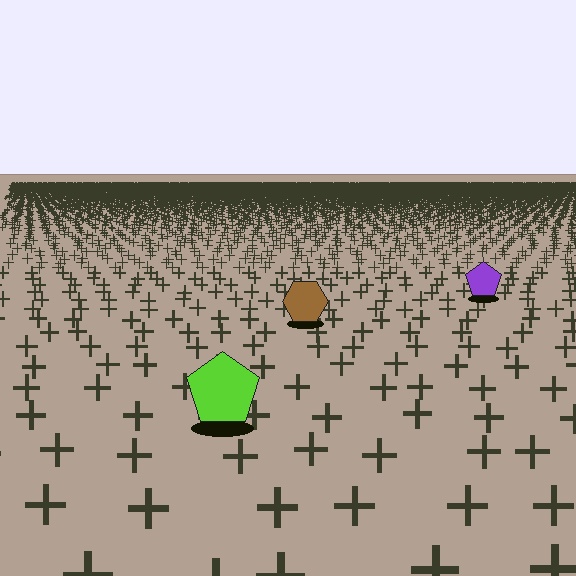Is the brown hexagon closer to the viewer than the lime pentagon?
No. The lime pentagon is closer — you can tell from the texture gradient: the ground texture is coarser near it.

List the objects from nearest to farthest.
From nearest to farthest: the lime pentagon, the brown hexagon, the purple pentagon.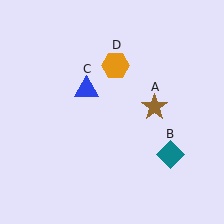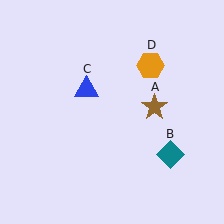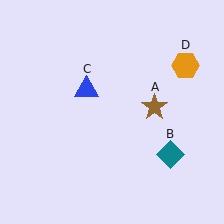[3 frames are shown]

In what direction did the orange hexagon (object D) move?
The orange hexagon (object D) moved right.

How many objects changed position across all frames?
1 object changed position: orange hexagon (object D).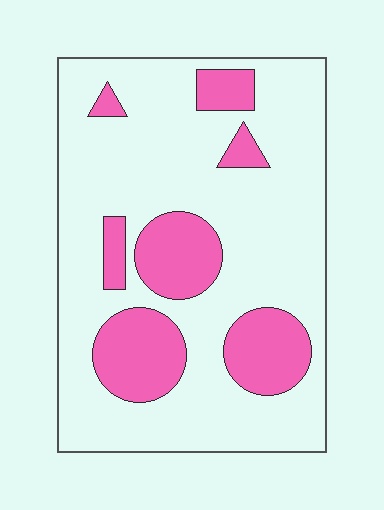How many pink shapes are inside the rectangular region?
7.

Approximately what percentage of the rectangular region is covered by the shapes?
Approximately 25%.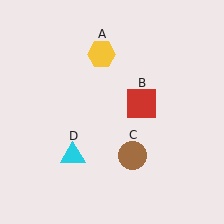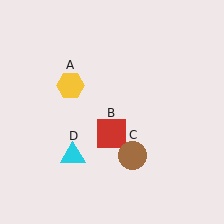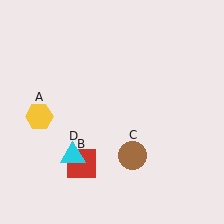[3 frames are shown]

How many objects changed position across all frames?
2 objects changed position: yellow hexagon (object A), red square (object B).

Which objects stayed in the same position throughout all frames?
Brown circle (object C) and cyan triangle (object D) remained stationary.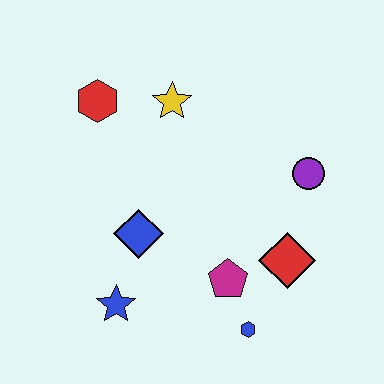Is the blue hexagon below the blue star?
Yes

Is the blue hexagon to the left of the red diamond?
Yes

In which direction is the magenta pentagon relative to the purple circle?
The magenta pentagon is below the purple circle.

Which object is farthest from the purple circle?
The blue star is farthest from the purple circle.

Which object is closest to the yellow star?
The red hexagon is closest to the yellow star.